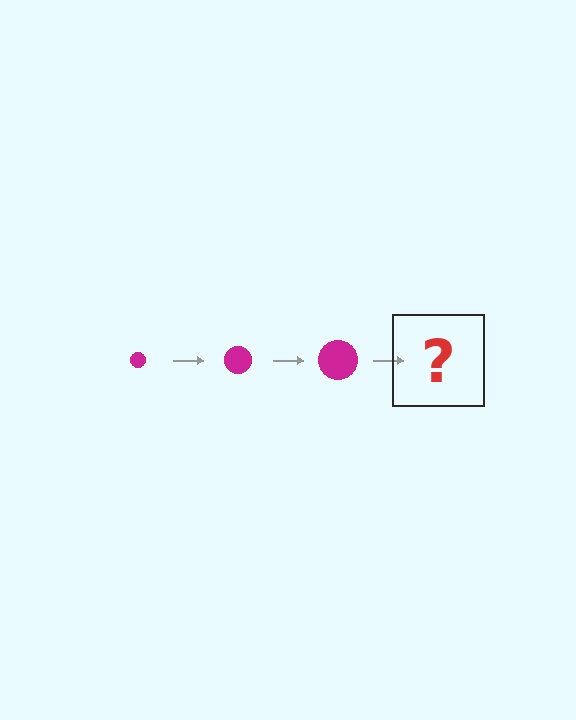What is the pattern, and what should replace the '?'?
The pattern is that the circle gets progressively larger each step. The '?' should be a magenta circle, larger than the previous one.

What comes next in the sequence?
The next element should be a magenta circle, larger than the previous one.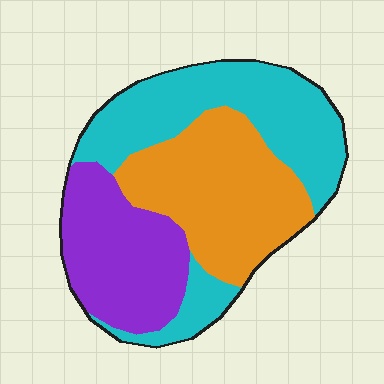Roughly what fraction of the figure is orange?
Orange takes up about one third (1/3) of the figure.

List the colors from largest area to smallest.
From largest to smallest: cyan, orange, purple.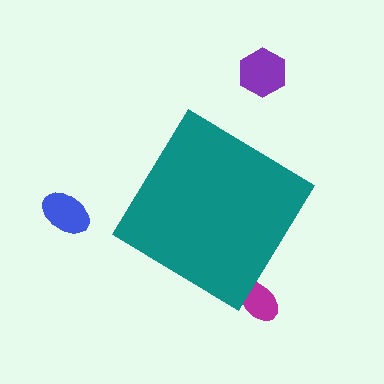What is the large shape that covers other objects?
A teal diamond.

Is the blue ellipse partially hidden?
No, the blue ellipse is fully visible.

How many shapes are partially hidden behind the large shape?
1 shape is partially hidden.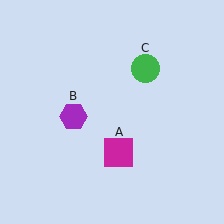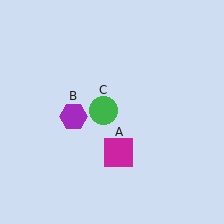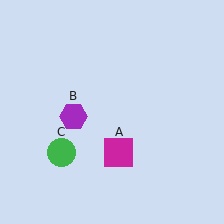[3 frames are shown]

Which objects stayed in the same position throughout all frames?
Magenta square (object A) and purple hexagon (object B) remained stationary.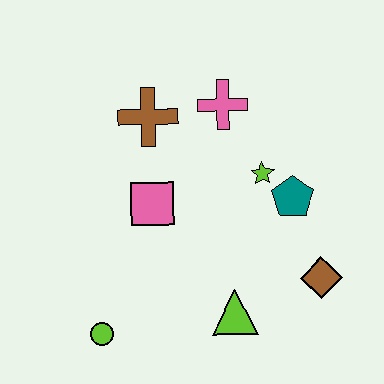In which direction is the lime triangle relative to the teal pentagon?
The lime triangle is below the teal pentagon.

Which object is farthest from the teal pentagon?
The lime circle is farthest from the teal pentagon.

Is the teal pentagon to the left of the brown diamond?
Yes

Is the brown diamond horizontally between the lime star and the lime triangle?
No